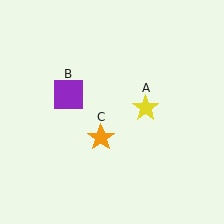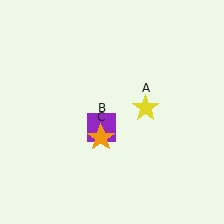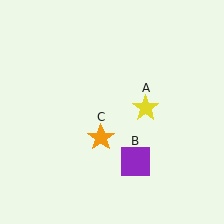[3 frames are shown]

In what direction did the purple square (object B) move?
The purple square (object B) moved down and to the right.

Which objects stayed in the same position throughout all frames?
Yellow star (object A) and orange star (object C) remained stationary.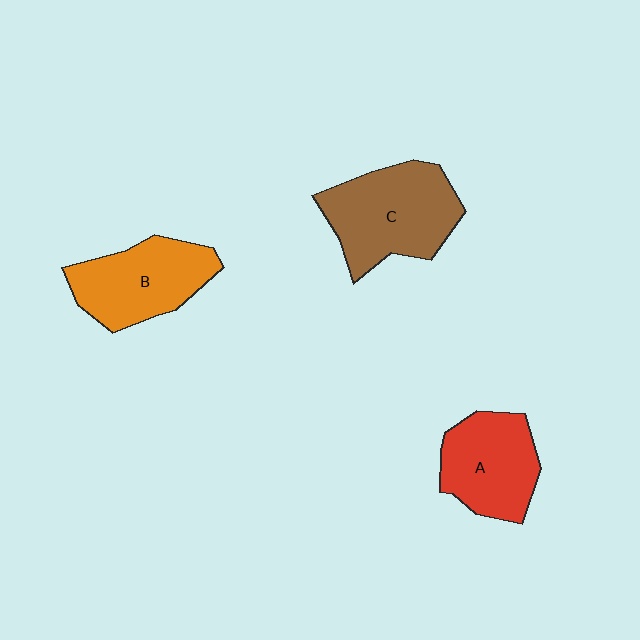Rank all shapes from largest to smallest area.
From largest to smallest: C (brown), B (orange), A (red).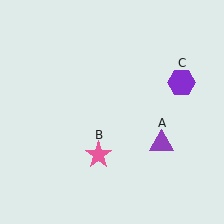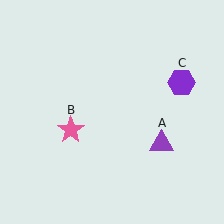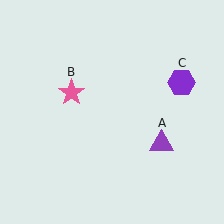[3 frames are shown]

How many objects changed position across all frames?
1 object changed position: pink star (object B).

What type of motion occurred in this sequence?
The pink star (object B) rotated clockwise around the center of the scene.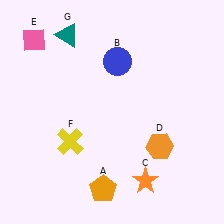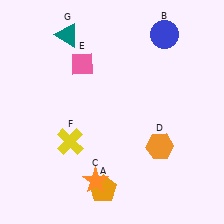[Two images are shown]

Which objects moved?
The objects that moved are: the blue circle (B), the orange star (C), the pink diamond (E).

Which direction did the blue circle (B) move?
The blue circle (B) moved right.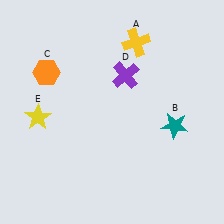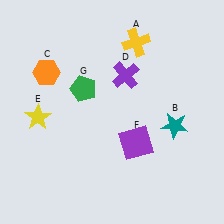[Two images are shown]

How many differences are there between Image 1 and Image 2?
There are 2 differences between the two images.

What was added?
A purple square (F), a green pentagon (G) were added in Image 2.